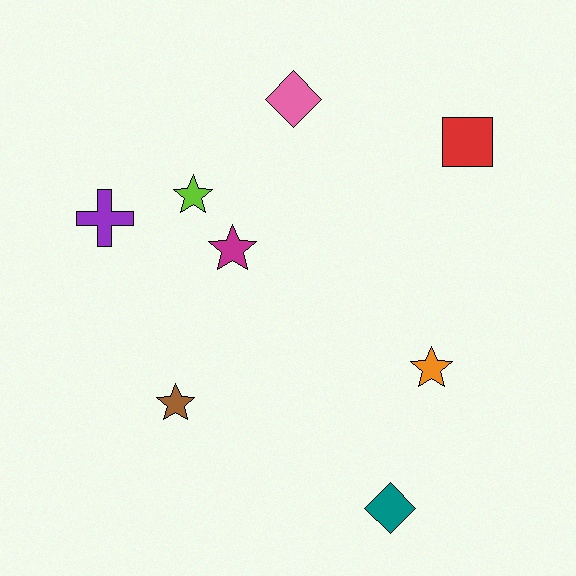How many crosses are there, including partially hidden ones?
There is 1 cross.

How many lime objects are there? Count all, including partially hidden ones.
There is 1 lime object.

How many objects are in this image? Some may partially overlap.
There are 8 objects.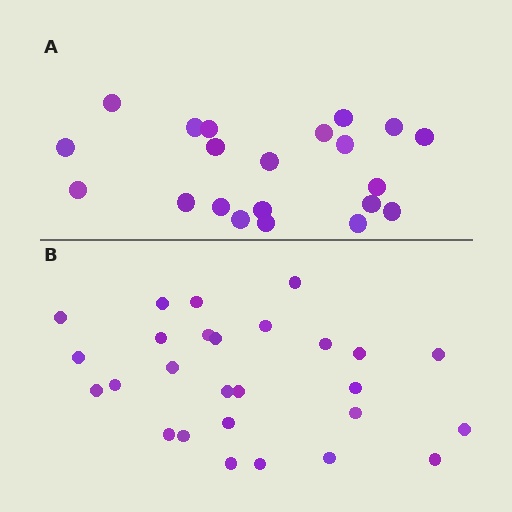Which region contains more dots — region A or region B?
Region B (the bottom region) has more dots.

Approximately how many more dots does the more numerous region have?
Region B has about 6 more dots than region A.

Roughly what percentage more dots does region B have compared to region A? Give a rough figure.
About 30% more.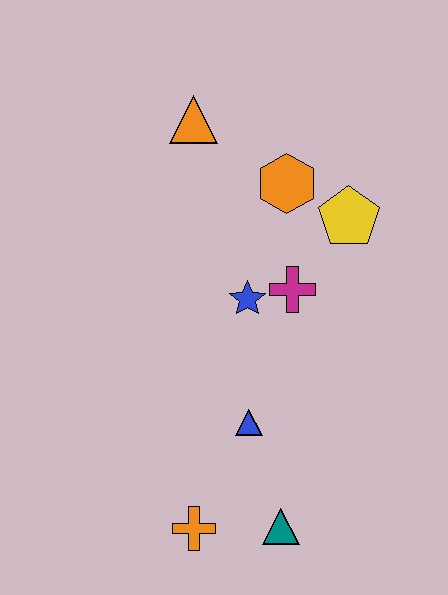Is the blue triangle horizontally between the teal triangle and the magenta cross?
No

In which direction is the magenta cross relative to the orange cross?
The magenta cross is above the orange cross.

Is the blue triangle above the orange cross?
Yes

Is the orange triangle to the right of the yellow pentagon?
No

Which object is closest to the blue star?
The magenta cross is closest to the blue star.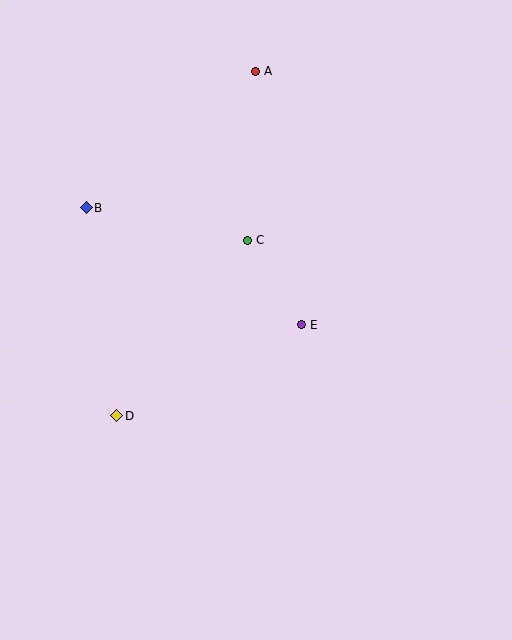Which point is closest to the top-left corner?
Point B is closest to the top-left corner.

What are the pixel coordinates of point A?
Point A is at (256, 71).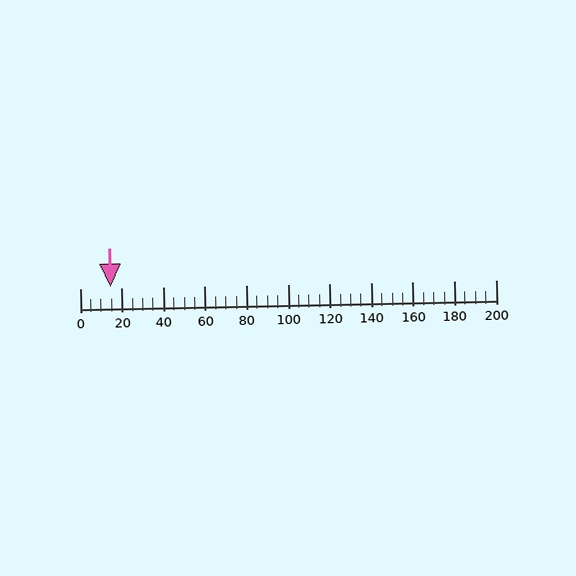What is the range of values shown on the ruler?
The ruler shows values from 0 to 200.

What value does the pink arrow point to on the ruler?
The pink arrow points to approximately 15.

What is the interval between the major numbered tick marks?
The major tick marks are spaced 20 units apart.